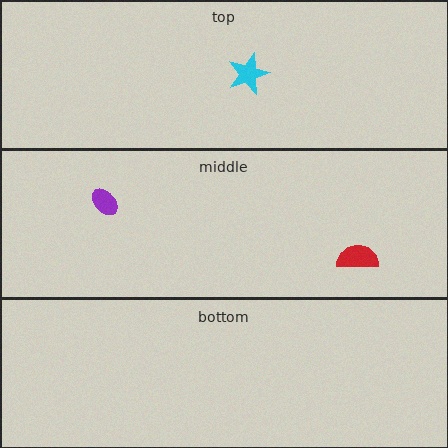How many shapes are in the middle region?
2.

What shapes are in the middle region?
The red semicircle, the purple ellipse.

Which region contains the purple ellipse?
The middle region.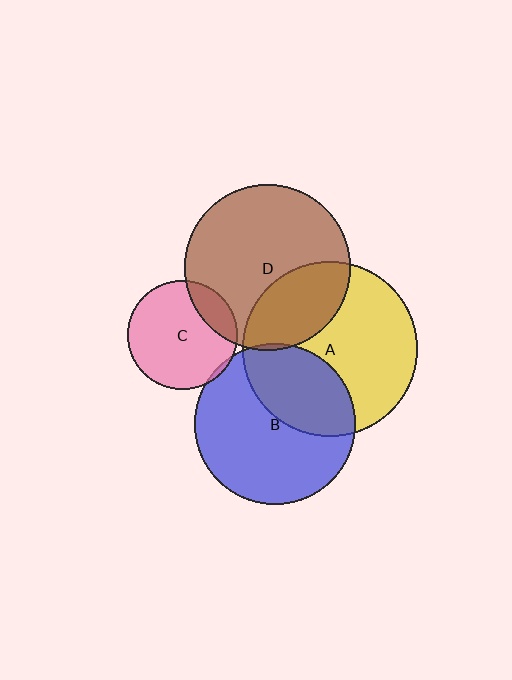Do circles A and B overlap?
Yes.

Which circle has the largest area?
Circle A (yellow).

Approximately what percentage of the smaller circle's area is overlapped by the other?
Approximately 35%.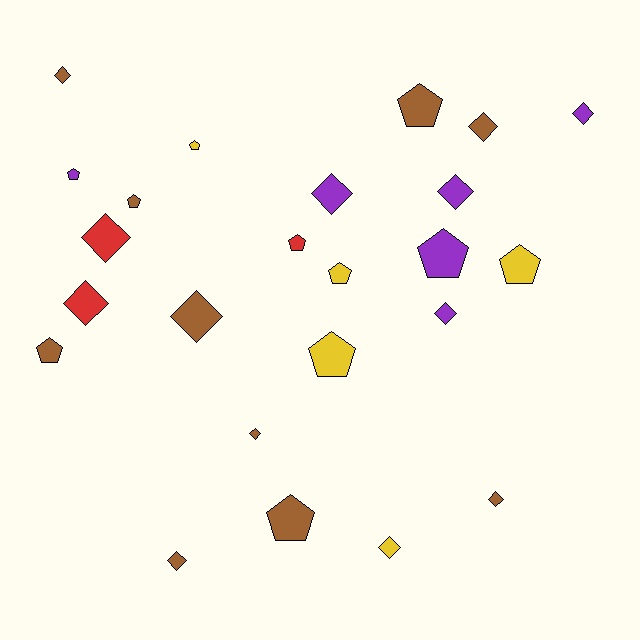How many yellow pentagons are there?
There are 4 yellow pentagons.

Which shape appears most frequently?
Diamond, with 13 objects.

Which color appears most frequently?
Brown, with 10 objects.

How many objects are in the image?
There are 24 objects.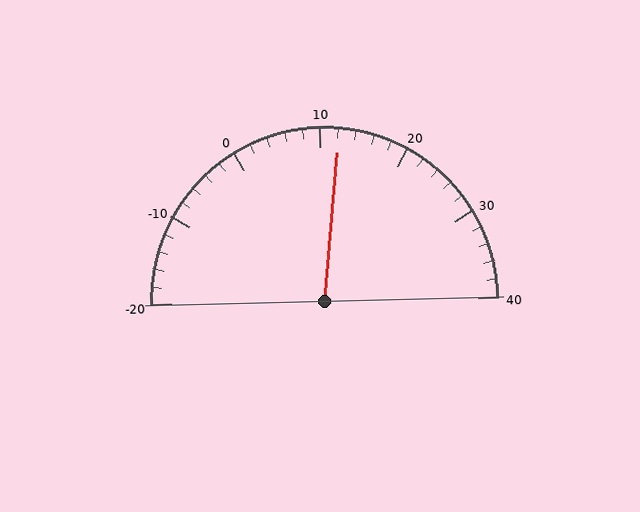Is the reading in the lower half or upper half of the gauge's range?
The reading is in the upper half of the range (-20 to 40).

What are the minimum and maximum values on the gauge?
The gauge ranges from -20 to 40.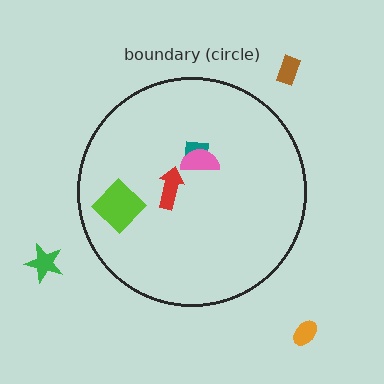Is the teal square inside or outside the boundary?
Inside.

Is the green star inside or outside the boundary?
Outside.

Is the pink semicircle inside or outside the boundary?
Inside.